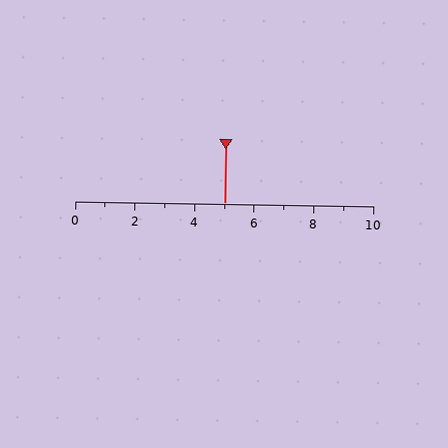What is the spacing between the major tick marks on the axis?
The major ticks are spaced 2 apart.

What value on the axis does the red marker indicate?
The marker indicates approximately 5.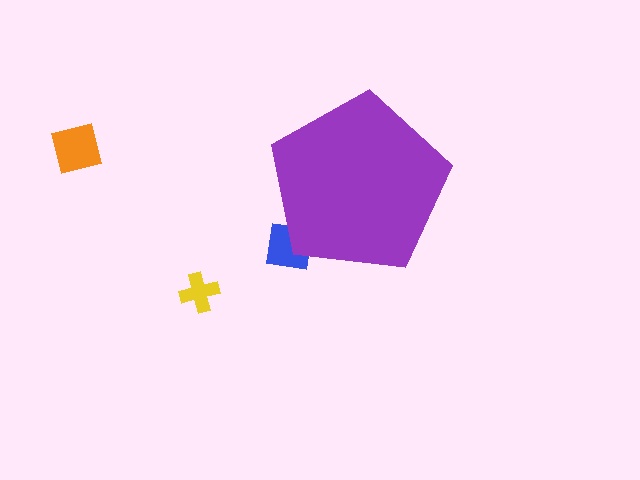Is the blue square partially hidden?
Yes, the blue square is partially hidden behind the purple pentagon.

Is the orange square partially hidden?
No, the orange square is fully visible.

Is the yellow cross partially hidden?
No, the yellow cross is fully visible.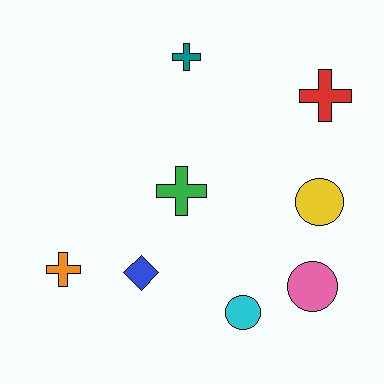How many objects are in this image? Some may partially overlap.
There are 8 objects.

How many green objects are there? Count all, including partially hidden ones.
There is 1 green object.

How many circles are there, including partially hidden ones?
There are 3 circles.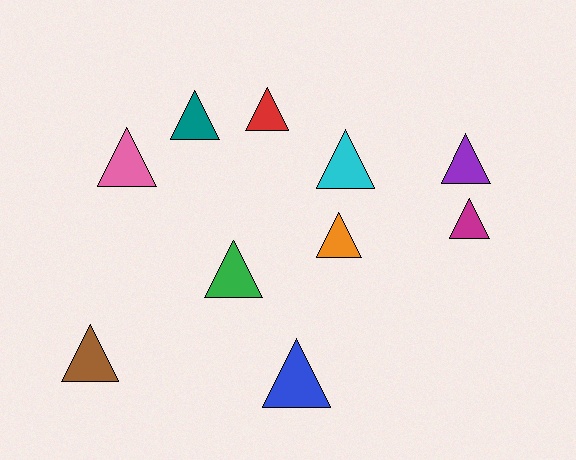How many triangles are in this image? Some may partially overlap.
There are 10 triangles.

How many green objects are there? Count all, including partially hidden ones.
There is 1 green object.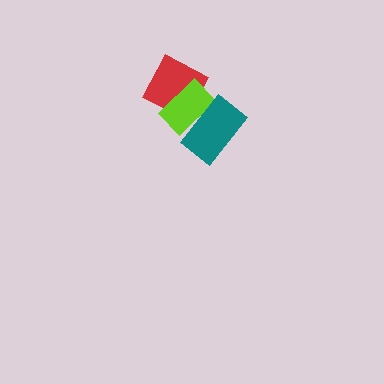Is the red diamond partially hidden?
Yes, it is partially covered by another shape.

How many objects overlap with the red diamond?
2 objects overlap with the red diamond.